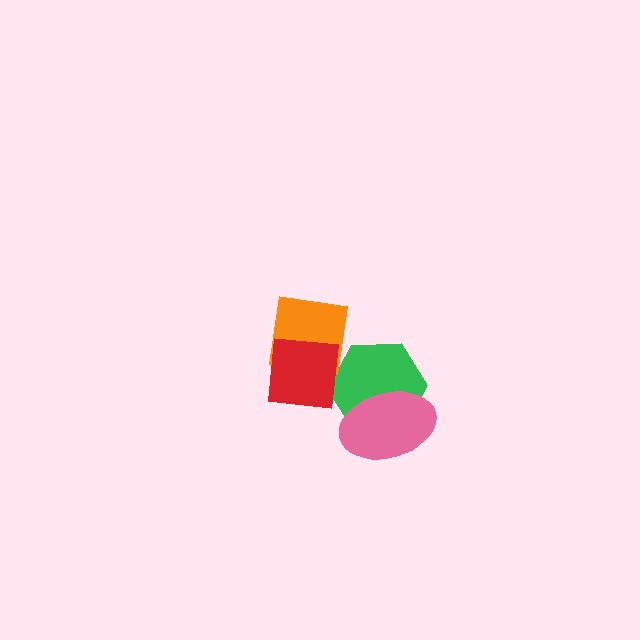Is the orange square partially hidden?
Yes, it is partially covered by another shape.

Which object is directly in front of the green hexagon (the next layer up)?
The pink ellipse is directly in front of the green hexagon.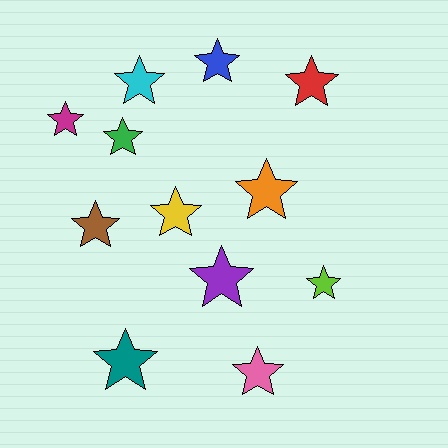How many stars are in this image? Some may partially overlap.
There are 12 stars.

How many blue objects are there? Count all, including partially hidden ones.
There is 1 blue object.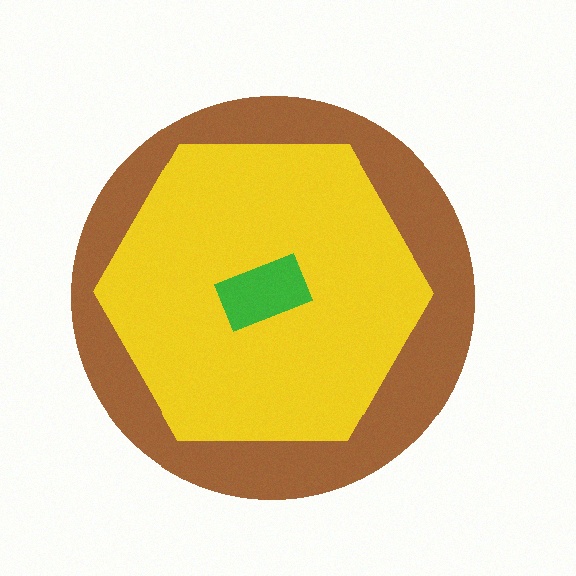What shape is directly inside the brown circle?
The yellow hexagon.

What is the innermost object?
The green rectangle.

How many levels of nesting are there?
3.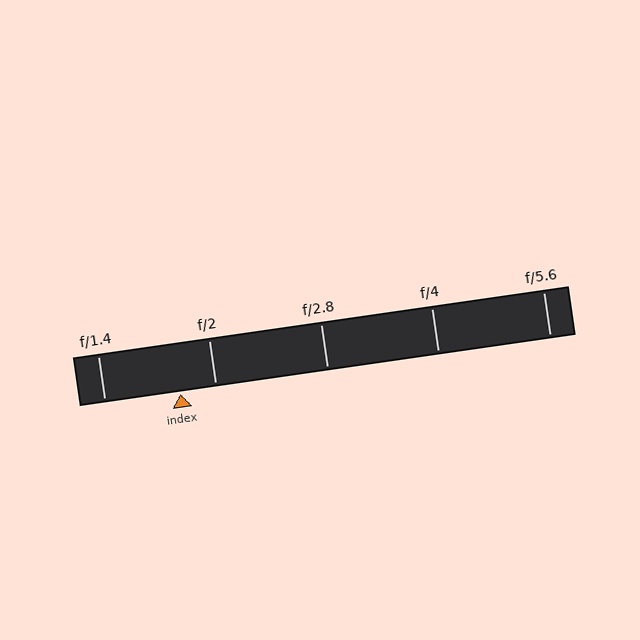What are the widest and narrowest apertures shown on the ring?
The widest aperture shown is f/1.4 and the narrowest is f/5.6.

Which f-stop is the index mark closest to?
The index mark is closest to f/2.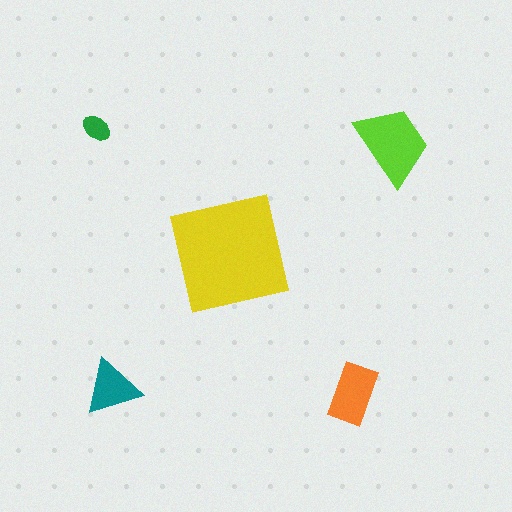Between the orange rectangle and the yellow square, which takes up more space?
The yellow square.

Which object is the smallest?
The green ellipse.